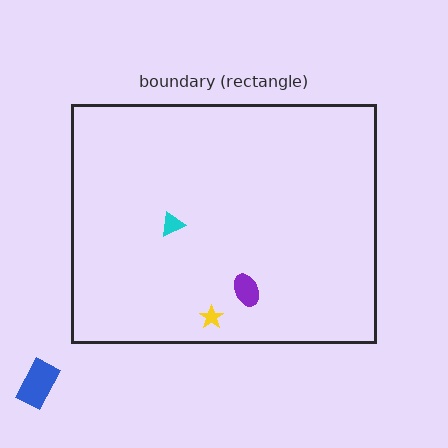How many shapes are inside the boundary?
3 inside, 1 outside.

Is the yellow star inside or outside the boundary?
Inside.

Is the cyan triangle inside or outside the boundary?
Inside.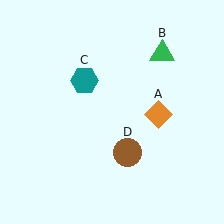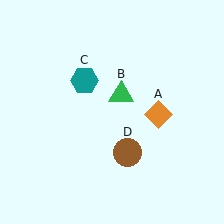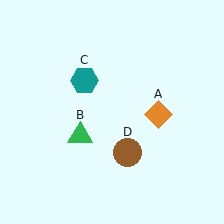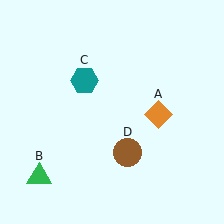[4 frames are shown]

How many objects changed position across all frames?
1 object changed position: green triangle (object B).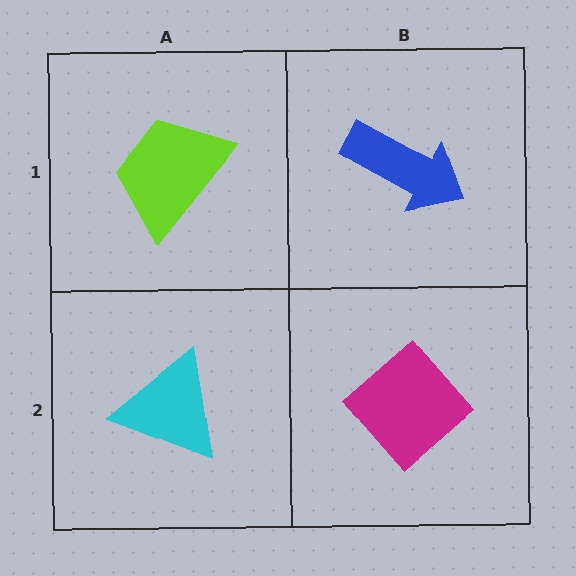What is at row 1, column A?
A lime trapezoid.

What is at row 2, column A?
A cyan triangle.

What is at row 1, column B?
A blue arrow.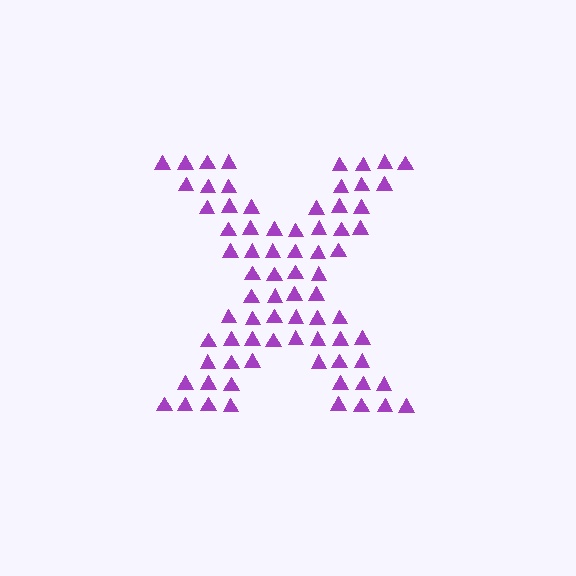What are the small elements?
The small elements are triangles.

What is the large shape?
The large shape is the letter X.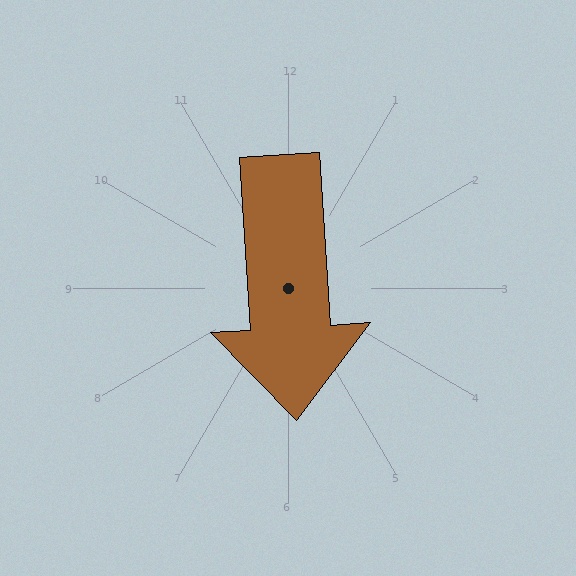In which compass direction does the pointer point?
South.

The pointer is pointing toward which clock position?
Roughly 6 o'clock.